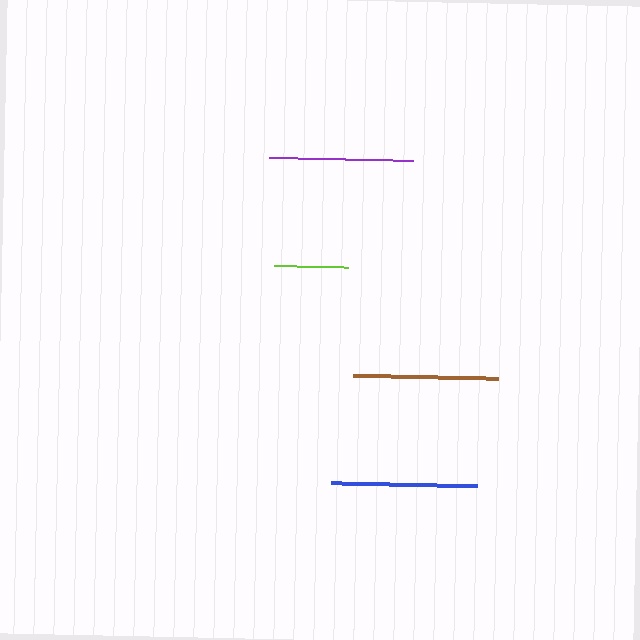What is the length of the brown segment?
The brown segment is approximately 146 pixels long.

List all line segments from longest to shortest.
From longest to shortest: blue, brown, purple, lime.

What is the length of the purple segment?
The purple segment is approximately 144 pixels long.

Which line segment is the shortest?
The lime line is the shortest at approximately 74 pixels.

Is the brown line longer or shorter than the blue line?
The blue line is longer than the brown line.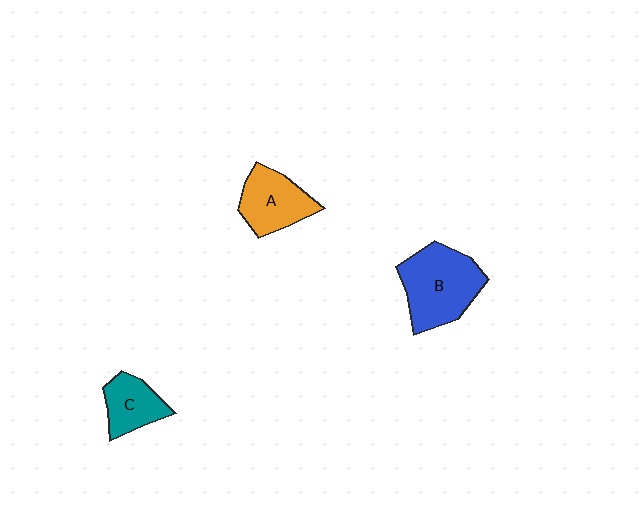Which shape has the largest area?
Shape B (blue).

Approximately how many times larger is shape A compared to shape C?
Approximately 1.3 times.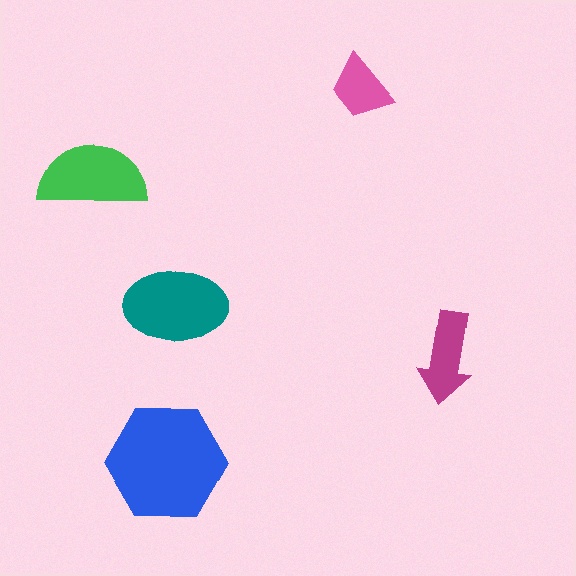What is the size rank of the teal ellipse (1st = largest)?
2nd.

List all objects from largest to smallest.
The blue hexagon, the teal ellipse, the green semicircle, the magenta arrow, the pink trapezoid.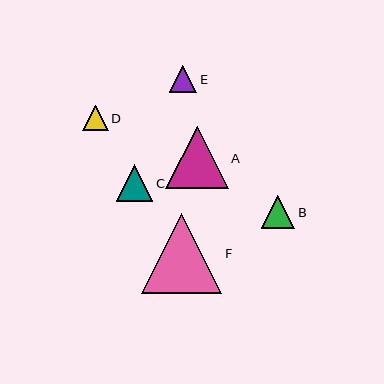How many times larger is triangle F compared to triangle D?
Triangle F is approximately 3.1 times the size of triangle D.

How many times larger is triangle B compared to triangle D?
Triangle B is approximately 1.3 times the size of triangle D.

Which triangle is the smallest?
Triangle D is the smallest with a size of approximately 26 pixels.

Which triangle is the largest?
Triangle F is the largest with a size of approximately 80 pixels.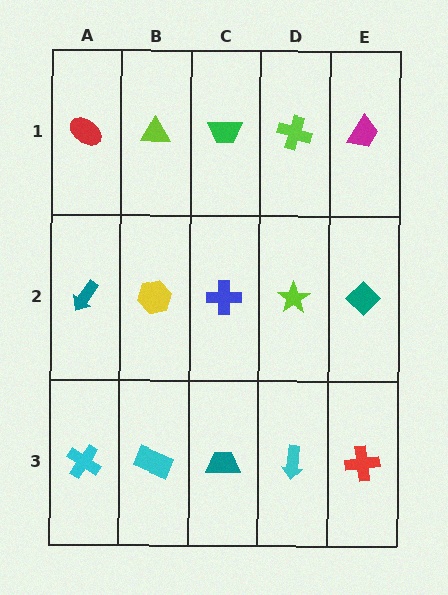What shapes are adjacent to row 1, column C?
A blue cross (row 2, column C), a lime triangle (row 1, column B), a lime cross (row 1, column D).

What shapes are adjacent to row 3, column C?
A blue cross (row 2, column C), a cyan rectangle (row 3, column B), a cyan arrow (row 3, column D).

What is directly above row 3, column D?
A lime star.